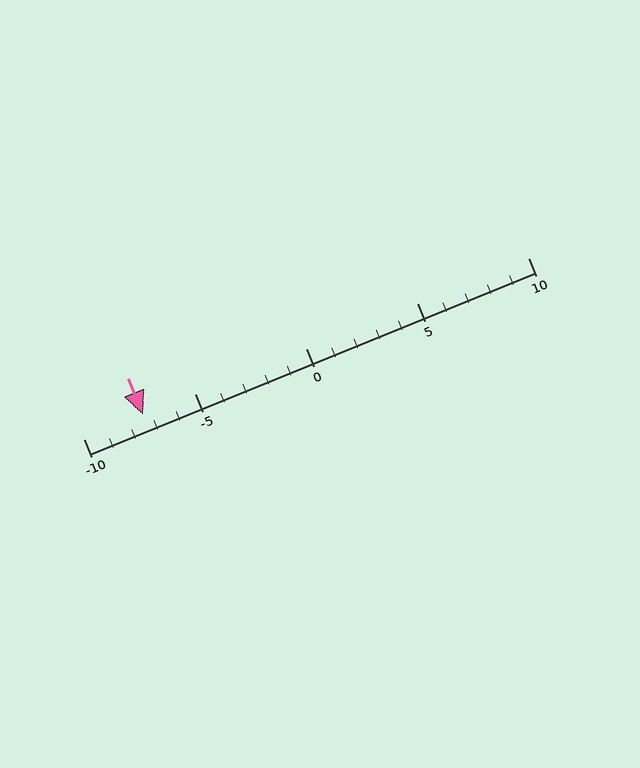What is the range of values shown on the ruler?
The ruler shows values from -10 to 10.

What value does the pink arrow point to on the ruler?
The pink arrow points to approximately -7.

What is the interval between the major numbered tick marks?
The major tick marks are spaced 5 units apart.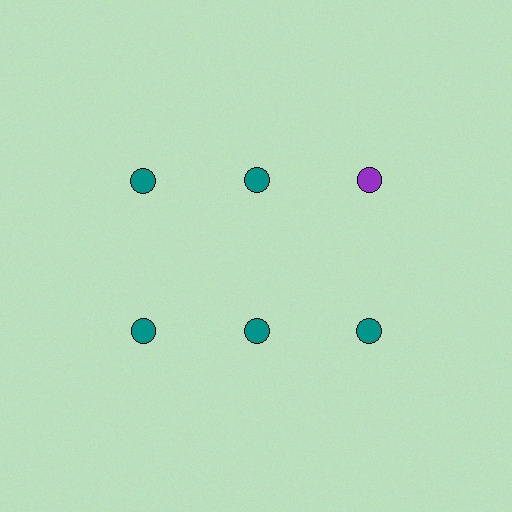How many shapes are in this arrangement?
There are 6 shapes arranged in a grid pattern.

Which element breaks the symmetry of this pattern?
The purple circle in the top row, center column breaks the symmetry. All other shapes are teal circles.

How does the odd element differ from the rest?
It has a different color: purple instead of teal.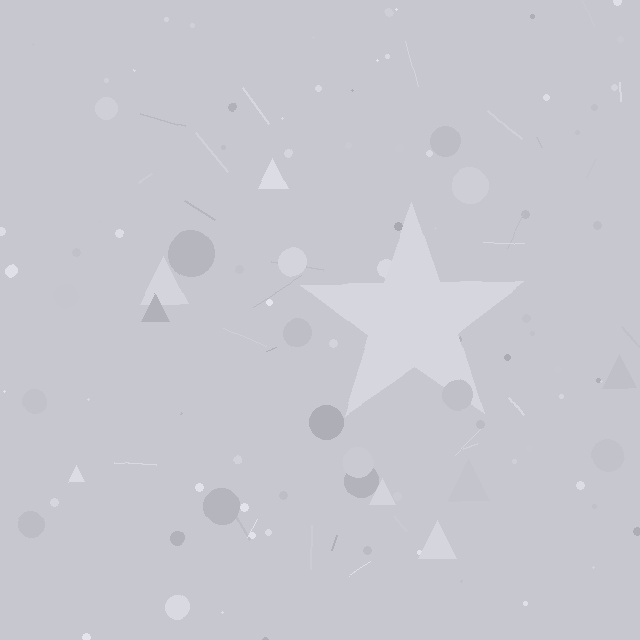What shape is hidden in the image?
A star is hidden in the image.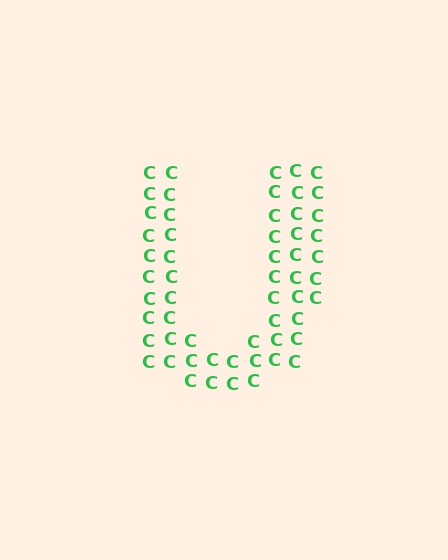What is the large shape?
The large shape is the letter U.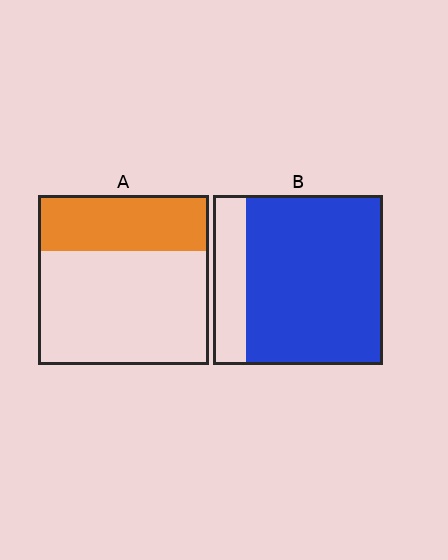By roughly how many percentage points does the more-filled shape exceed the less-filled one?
By roughly 50 percentage points (B over A).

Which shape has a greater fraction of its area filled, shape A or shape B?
Shape B.